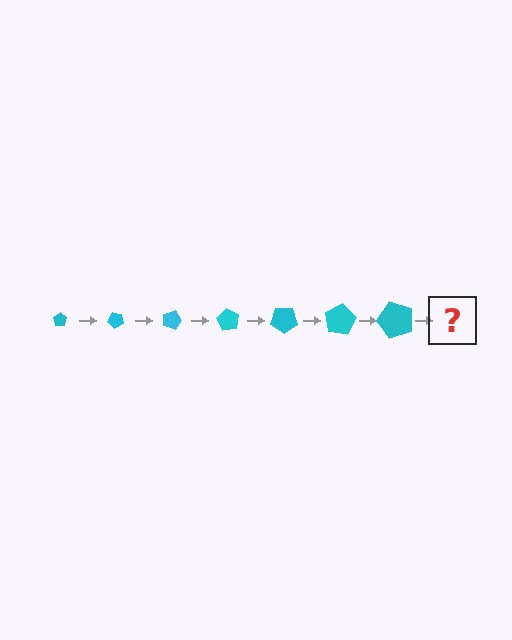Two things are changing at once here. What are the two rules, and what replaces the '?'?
The two rules are that the pentagon grows larger each step and it rotates 45 degrees each step. The '?' should be a pentagon, larger than the previous one and rotated 315 degrees from the start.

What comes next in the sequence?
The next element should be a pentagon, larger than the previous one and rotated 315 degrees from the start.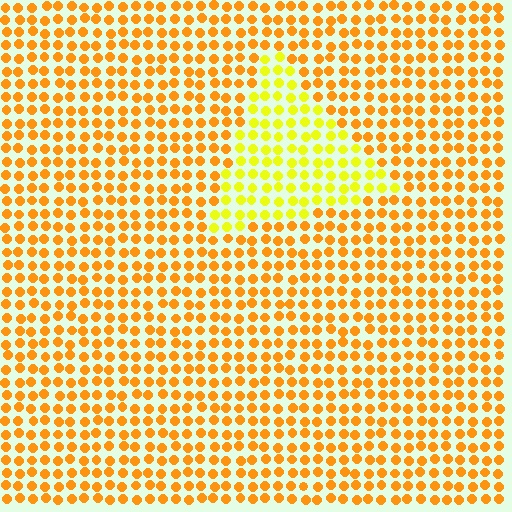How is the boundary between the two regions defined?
The boundary is defined purely by a slight shift in hue (about 31 degrees). Spacing, size, and orientation are identical on both sides.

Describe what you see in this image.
The image is filled with small orange elements in a uniform arrangement. A triangle-shaped region is visible where the elements are tinted to a slightly different hue, forming a subtle color boundary.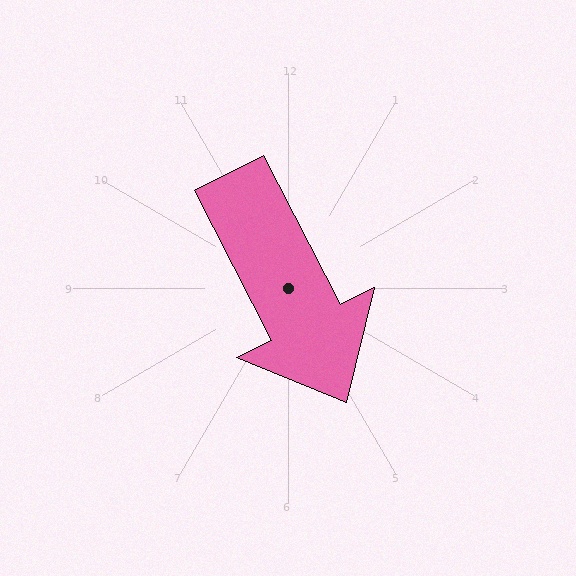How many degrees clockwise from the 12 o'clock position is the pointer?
Approximately 153 degrees.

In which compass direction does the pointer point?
Southeast.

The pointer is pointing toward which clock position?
Roughly 5 o'clock.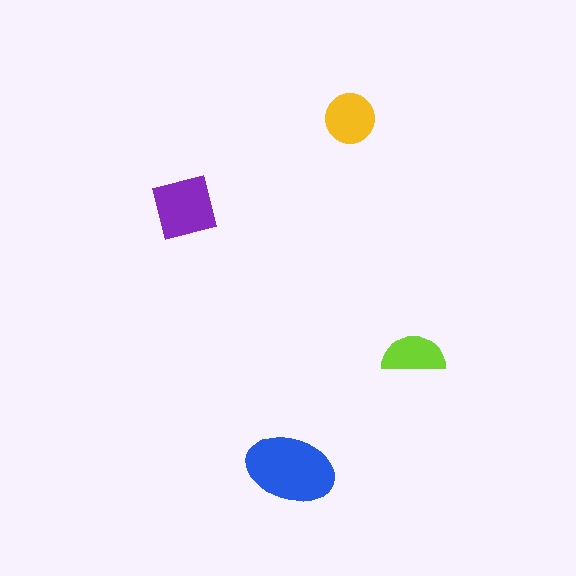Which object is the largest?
The blue ellipse.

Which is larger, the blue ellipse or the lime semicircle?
The blue ellipse.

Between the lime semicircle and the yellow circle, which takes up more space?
The yellow circle.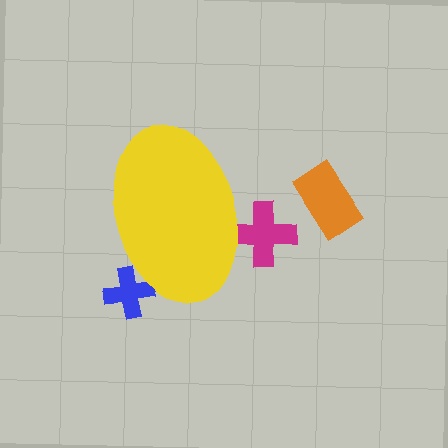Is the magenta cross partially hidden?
Yes, the magenta cross is partially hidden behind the yellow ellipse.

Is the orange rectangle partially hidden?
No, the orange rectangle is fully visible.